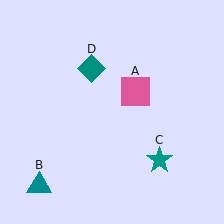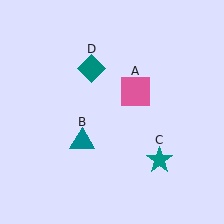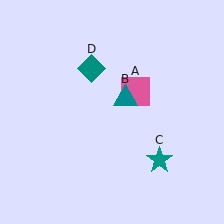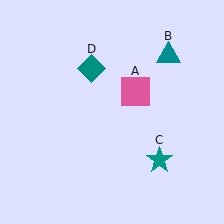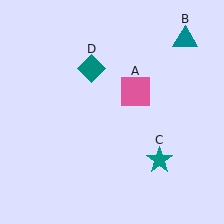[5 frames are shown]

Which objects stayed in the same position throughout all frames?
Pink square (object A) and teal star (object C) and teal diamond (object D) remained stationary.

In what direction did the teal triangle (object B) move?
The teal triangle (object B) moved up and to the right.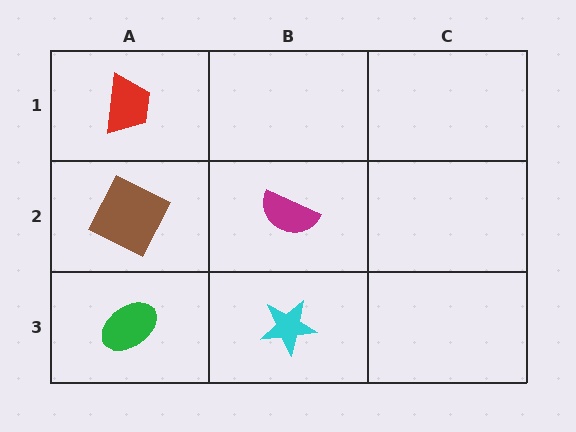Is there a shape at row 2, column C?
No, that cell is empty.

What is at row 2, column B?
A magenta semicircle.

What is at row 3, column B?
A cyan star.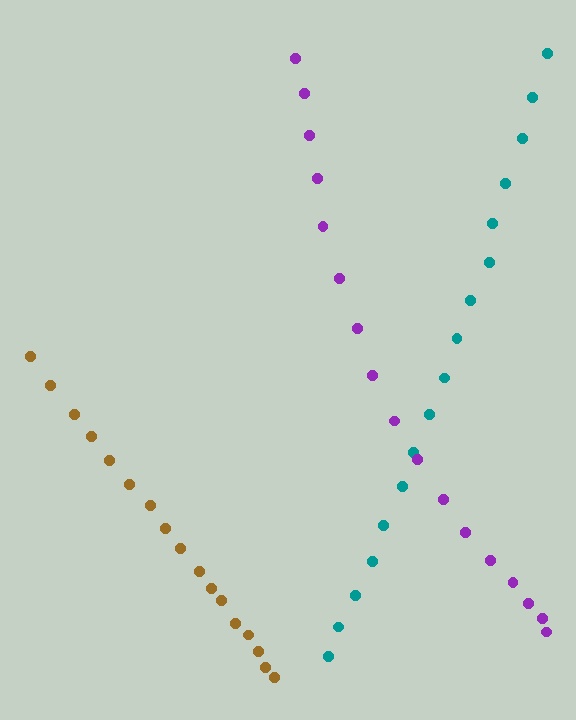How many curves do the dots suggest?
There are 3 distinct paths.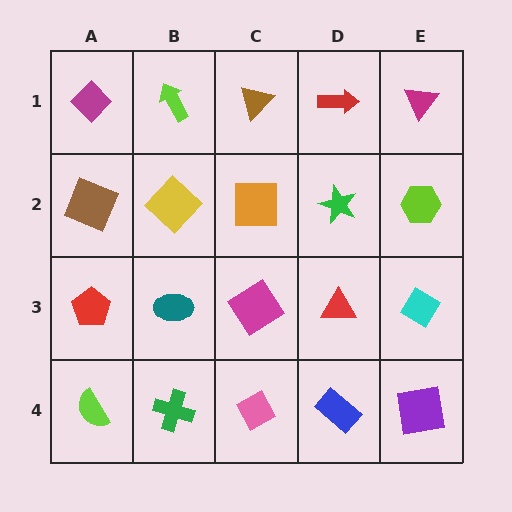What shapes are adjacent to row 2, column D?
A red arrow (row 1, column D), a red triangle (row 3, column D), an orange square (row 2, column C), a lime hexagon (row 2, column E).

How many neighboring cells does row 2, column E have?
3.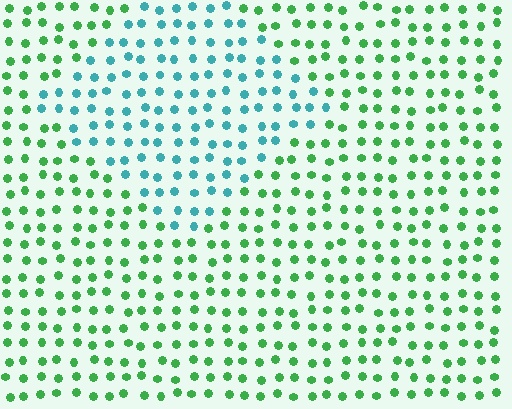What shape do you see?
I see a diamond.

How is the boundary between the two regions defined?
The boundary is defined purely by a slight shift in hue (about 54 degrees). Spacing, size, and orientation are identical on both sides.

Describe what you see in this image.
The image is filled with small green elements in a uniform arrangement. A diamond-shaped region is visible where the elements are tinted to a slightly different hue, forming a subtle color boundary.